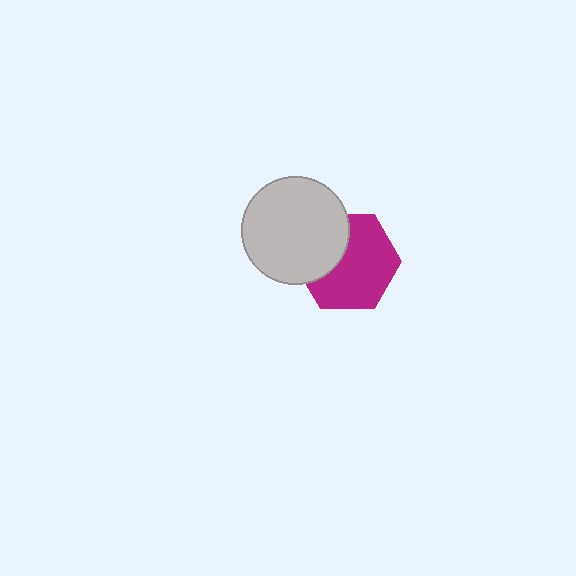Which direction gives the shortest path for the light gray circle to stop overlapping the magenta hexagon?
Moving toward the upper-left gives the shortest separation.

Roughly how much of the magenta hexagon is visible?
Most of it is visible (roughly 67%).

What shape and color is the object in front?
The object in front is a light gray circle.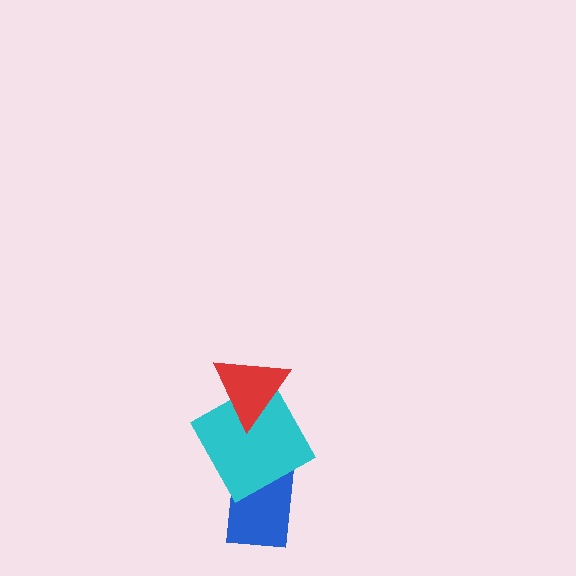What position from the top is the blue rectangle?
The blue rectangle is 3rd from the top.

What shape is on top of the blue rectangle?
The cyan square is on top of the blue rectangle.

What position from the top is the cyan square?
The cyan square is 2nd from the top.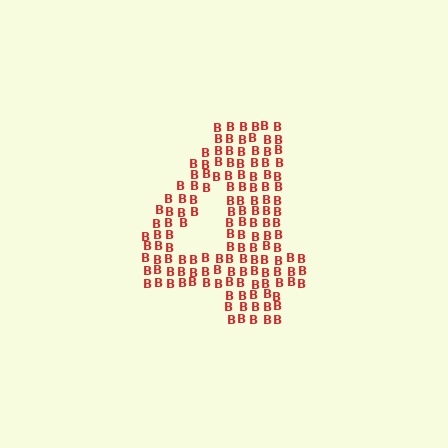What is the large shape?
The large shape is the digit 4.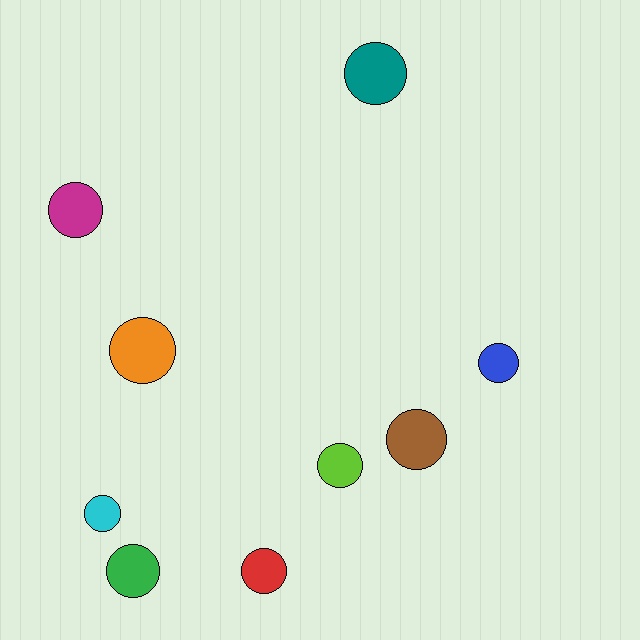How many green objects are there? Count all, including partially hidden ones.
There is 1 green object.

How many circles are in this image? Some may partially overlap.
There are 9 circles.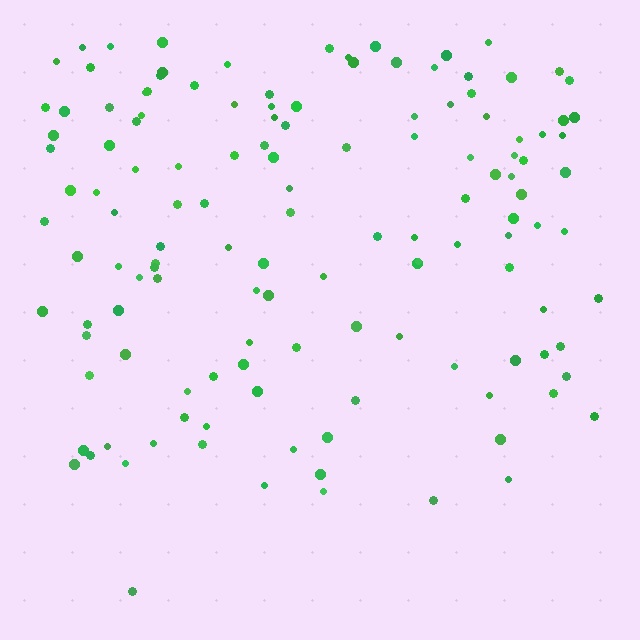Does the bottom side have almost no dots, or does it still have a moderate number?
Still a moderate number, just noticeably fewer than the top.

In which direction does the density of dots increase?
From bottom to top, with the top side densest.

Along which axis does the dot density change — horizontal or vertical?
Vertical.